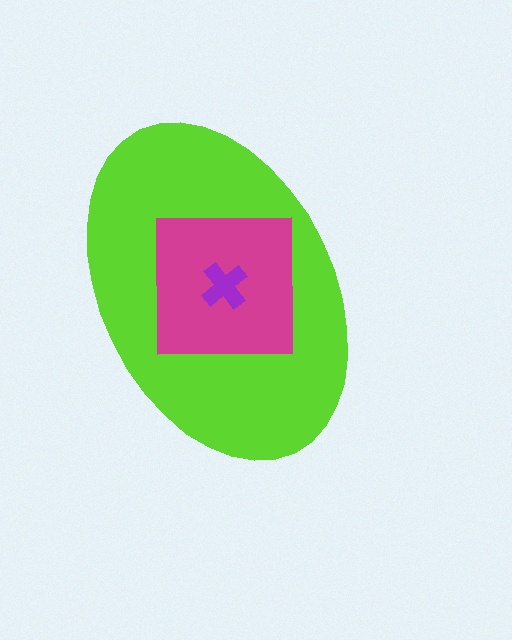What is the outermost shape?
The lime ellipse.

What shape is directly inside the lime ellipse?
The magenta square.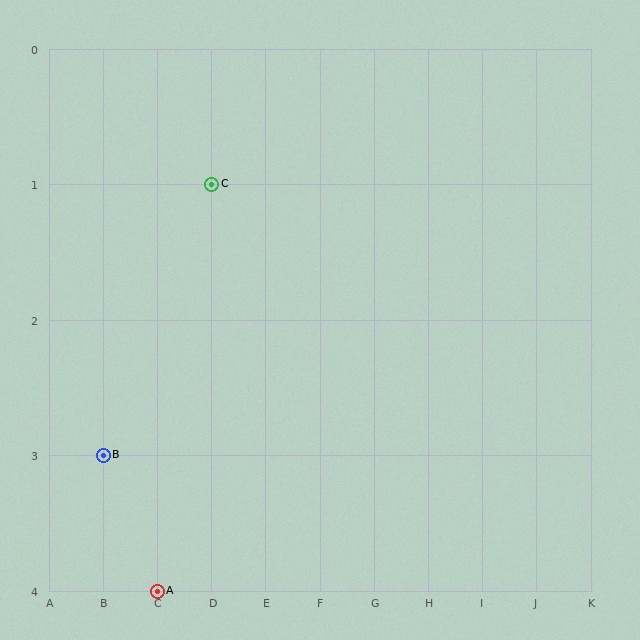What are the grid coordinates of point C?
Point C is at grid coordinates (D, 1).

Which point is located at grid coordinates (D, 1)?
Point C is at (D, 1).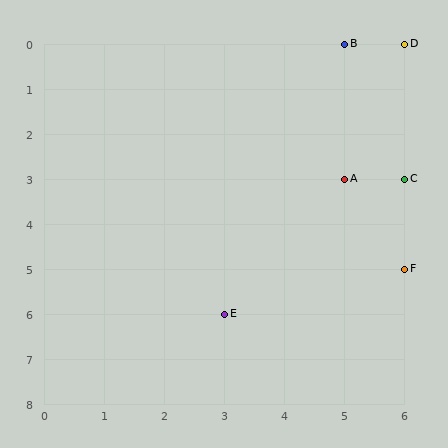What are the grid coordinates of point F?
Point F is at grid coordinates (6, 5).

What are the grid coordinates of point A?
Point A is at grid coordinates (5, 3).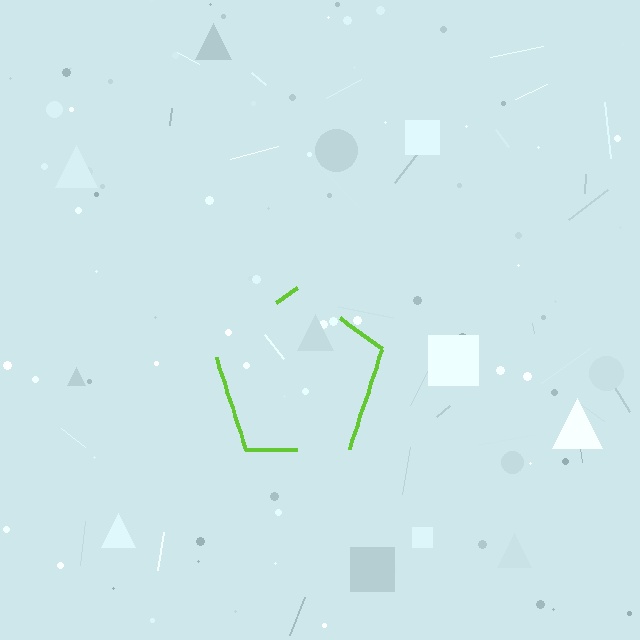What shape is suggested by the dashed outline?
The dashed outline suggests a pentagon.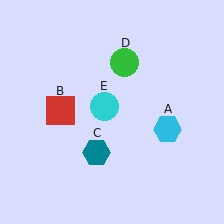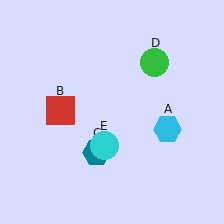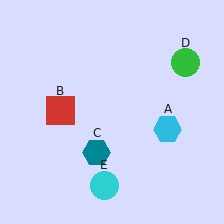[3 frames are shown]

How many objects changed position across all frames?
2 objects changed position: green circle (object D), cyan circle (object E).